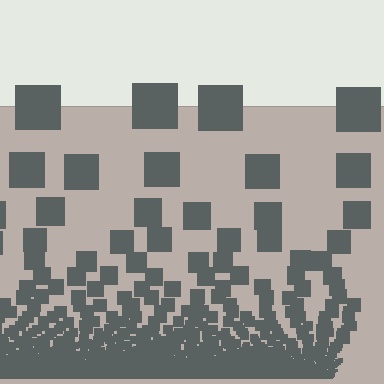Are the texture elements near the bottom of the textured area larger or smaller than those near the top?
Smaller. The gradient is inverted — elements near the bottom are smaller and denser.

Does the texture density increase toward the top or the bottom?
Density increases toward the bottom.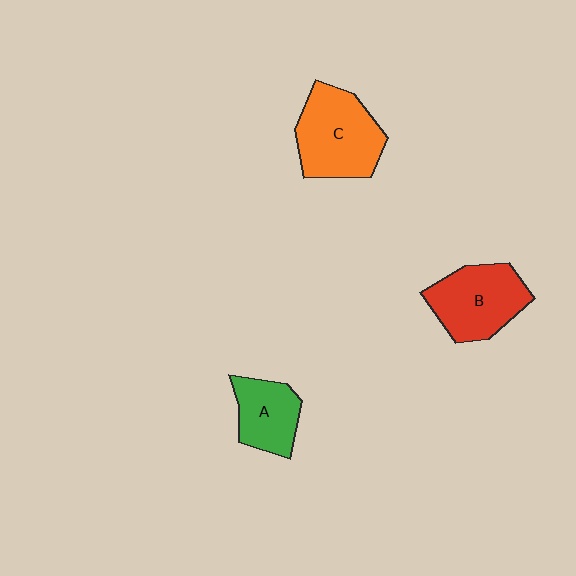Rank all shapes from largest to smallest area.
From largest to smallest: C (orange), B (red), A (green).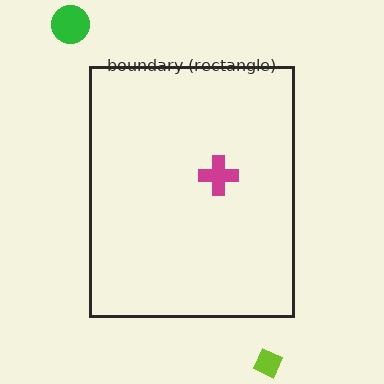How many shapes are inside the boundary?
1 inside, 2 outside.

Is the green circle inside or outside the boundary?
Outside.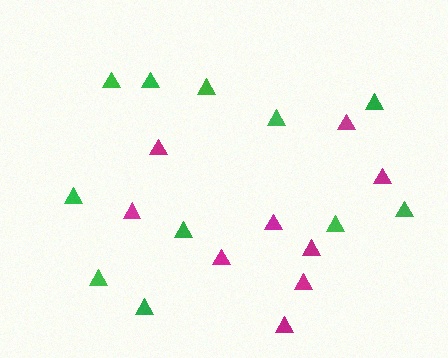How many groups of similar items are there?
There are 2 groups: one group of green triangles (11) and one group of magenta triangles (9).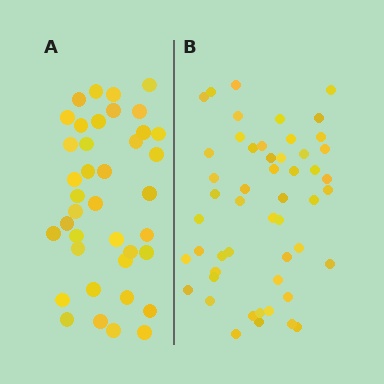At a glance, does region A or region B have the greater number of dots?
Region B (the right region) has more dots.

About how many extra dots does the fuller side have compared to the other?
Region B has roughly 12 or so more dots than region A.